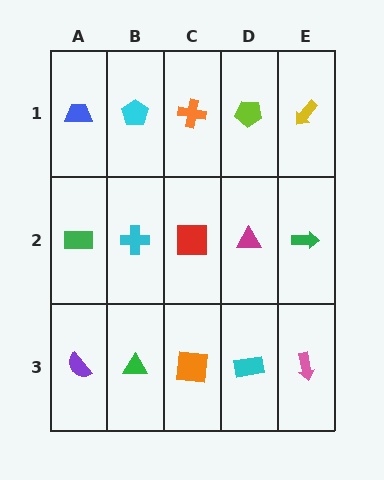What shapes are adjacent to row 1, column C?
A red square (row 2, column C), a cyan pentagon (row 1, column B), a lime pentagon (row 1, column D).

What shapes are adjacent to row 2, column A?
A blue trapezoid (row 1, column A), a purple semicircle (row 3, column A), a cyan cross (row 2, column B).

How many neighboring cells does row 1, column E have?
2.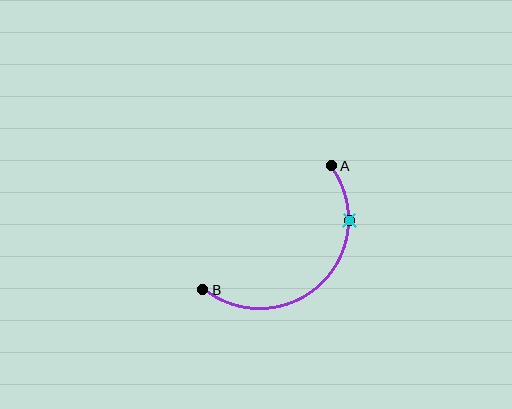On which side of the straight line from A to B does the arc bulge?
The arc bulges below and to the right of the straight line connecting A and B.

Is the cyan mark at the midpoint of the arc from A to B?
No. The cyan mark lies on the arc but is closer to endpoint A. The arc midpoint would be at the point on the curve equidistant along the arc from both A and B.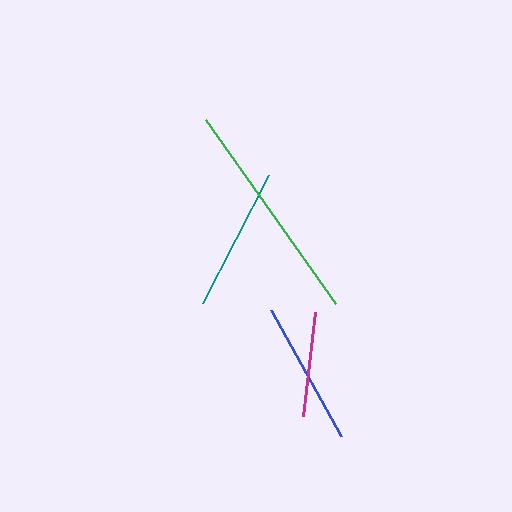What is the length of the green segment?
The green segment is approximately 226 pixels long.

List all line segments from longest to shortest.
From longest to shortest: green, teal, blue, magenta.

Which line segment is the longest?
The green line is the longest at approximately 226 pixels.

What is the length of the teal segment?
The teal segment is approximately 144 pixels long.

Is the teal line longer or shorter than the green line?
The green line is longer than the teal line.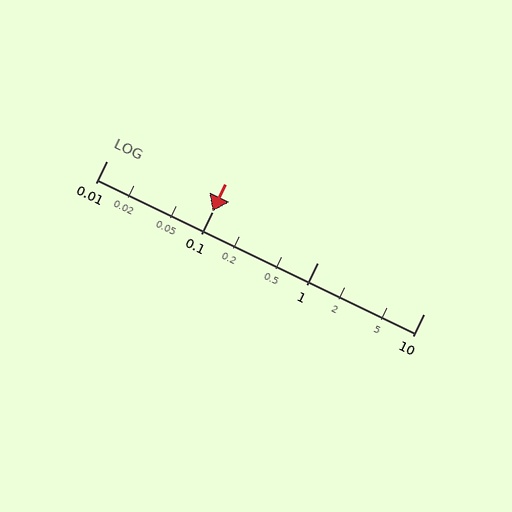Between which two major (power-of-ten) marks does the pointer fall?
The pointer is between 0.1 and 1.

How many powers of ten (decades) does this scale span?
The scale spans 3 decades, from 0.01 to 10.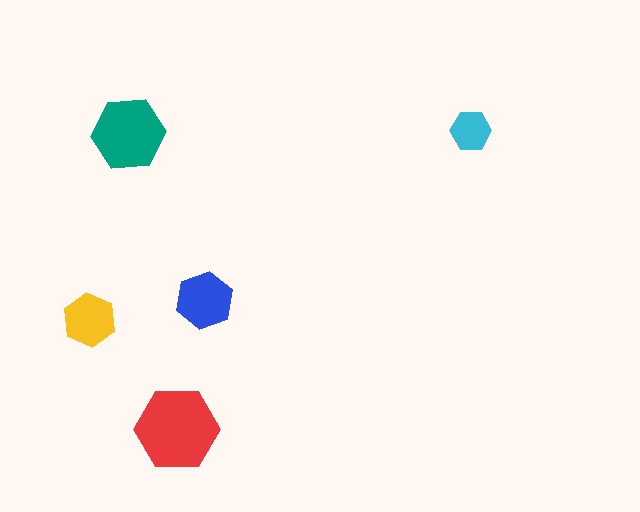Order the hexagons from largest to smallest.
the red one, the teal one, the blue one, the yellow one, the cyan one.